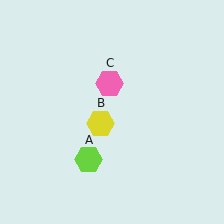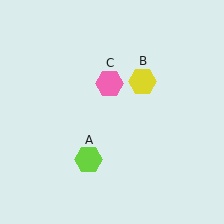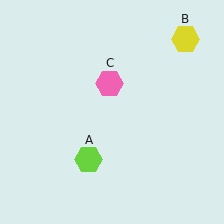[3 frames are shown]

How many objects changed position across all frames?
1 object changed position: yellow hexagon (object B).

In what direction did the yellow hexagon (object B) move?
The yellow hexagon (object B) moved up and to the right.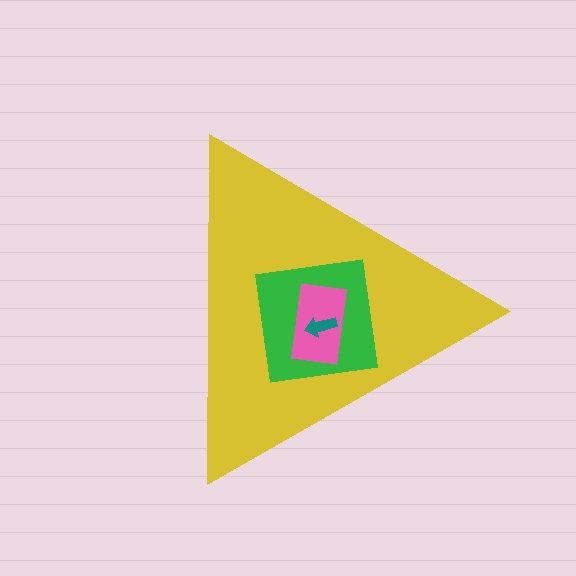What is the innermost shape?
The teal arrow.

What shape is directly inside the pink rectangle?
The teal arrow.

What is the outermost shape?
The yellow triangle.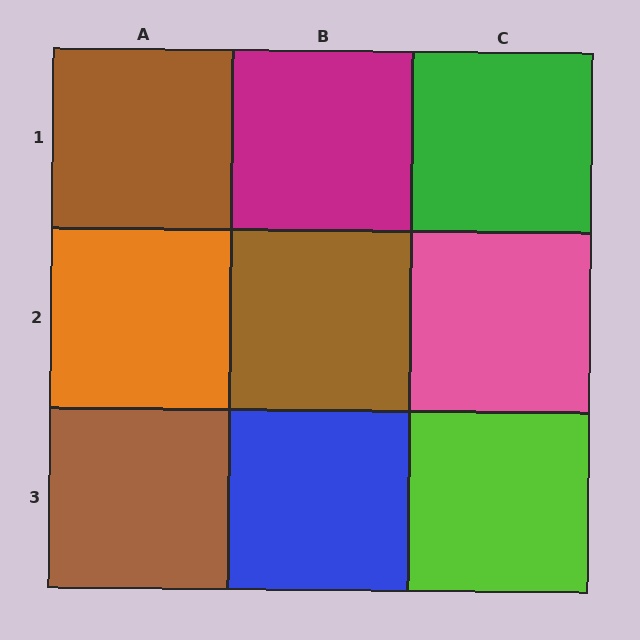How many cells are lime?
1 cell is lime.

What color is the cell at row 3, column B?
Blue.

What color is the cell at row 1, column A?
Brown.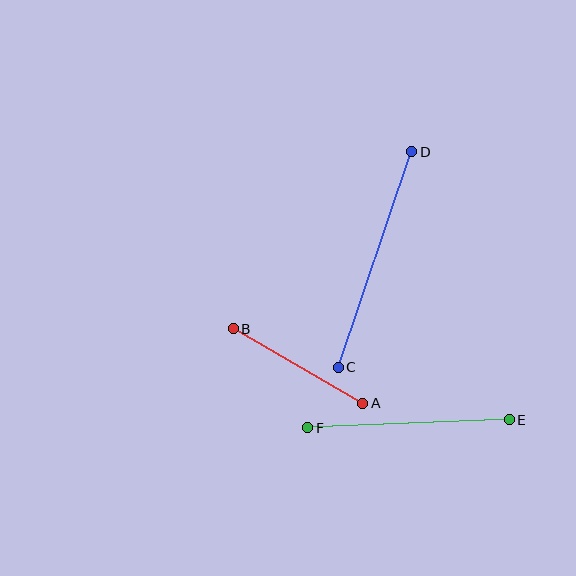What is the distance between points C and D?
The distance is approximately 228 pixels.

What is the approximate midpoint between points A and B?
The midpoint is at approximately (298, 366) pixels.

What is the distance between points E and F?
The distance is approximately 201 pixels.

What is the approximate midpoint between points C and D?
The midpoint is at approximately (375, 260) pixels.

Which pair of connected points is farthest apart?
Points C and D are farthest apart.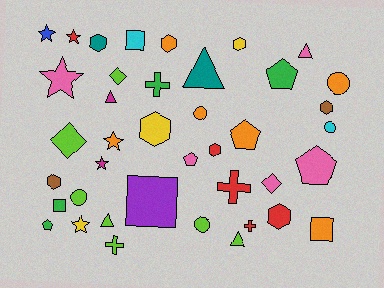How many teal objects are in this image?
There are 2 teal objects.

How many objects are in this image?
There are 40 objects.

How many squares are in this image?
There are 4 squares.